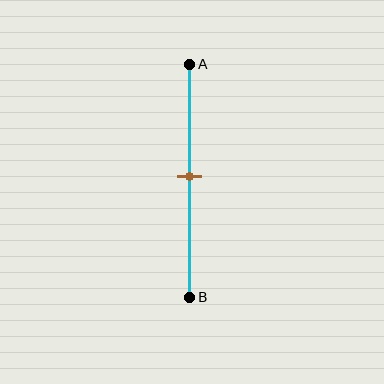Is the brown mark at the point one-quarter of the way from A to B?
No, the mark is at about 50% from A, not at the 25% one-quarter point.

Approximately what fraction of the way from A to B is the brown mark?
The brown mark is approximately 50% of the way from A to B.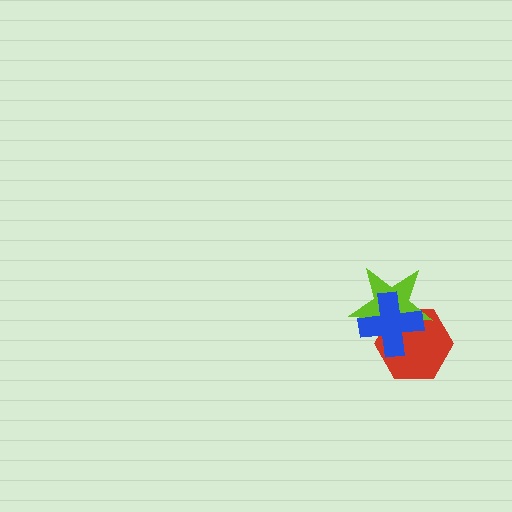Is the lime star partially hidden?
Yes, it is partially covered by another shape.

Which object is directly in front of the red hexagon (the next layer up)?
The lime star is directly in front of the red hexagon.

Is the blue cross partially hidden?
No, no other shape covers it.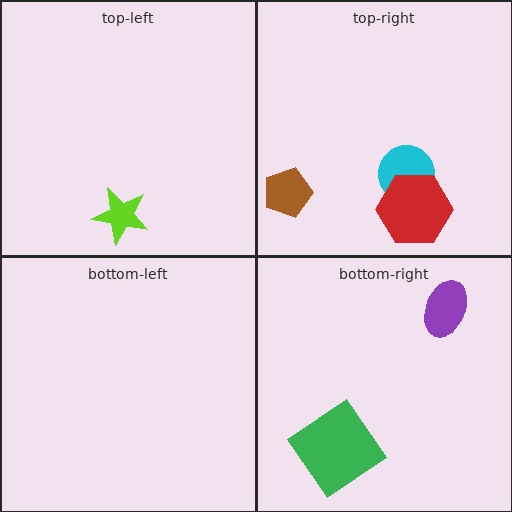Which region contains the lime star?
The top-left region.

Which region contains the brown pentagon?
The top-right region.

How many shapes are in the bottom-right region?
2.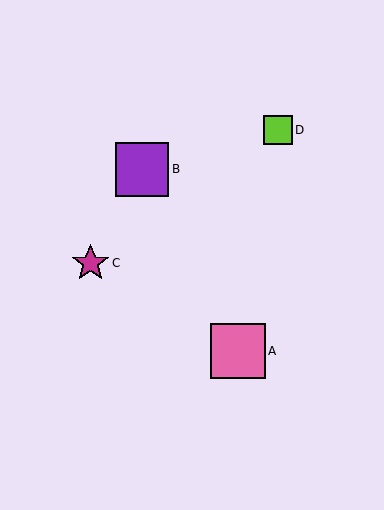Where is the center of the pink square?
The center of the pink square is at (238, 351).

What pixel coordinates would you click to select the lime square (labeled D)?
Click at (278, 130) to select the lime square D.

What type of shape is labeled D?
Shape D is a lime square.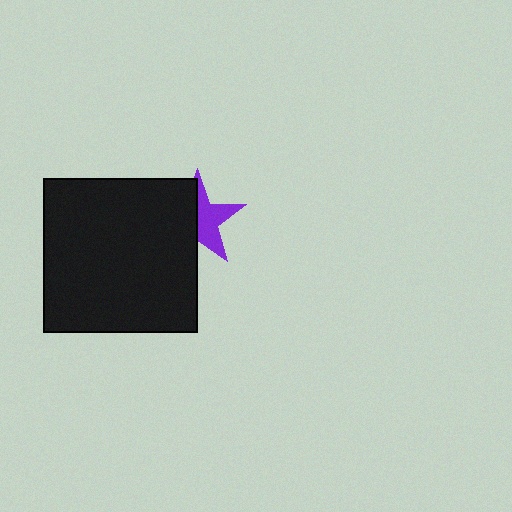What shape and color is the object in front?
The object in front is a black square.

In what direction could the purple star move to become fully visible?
The purple star could move right. That would shift it out from behind the black square entirely.